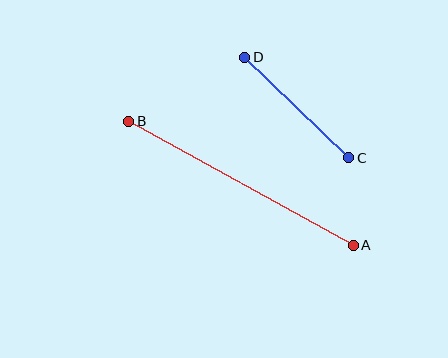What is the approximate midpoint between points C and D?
The midpoint is at approximately (297, 107) pixels.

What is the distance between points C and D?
The distance is approximately 145 pixels.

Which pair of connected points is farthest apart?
Points A and B are farthest apart.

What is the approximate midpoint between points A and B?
The midpoint is at approximately (241, 183) pixels.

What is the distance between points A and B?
The distance is approximately 257 pixels.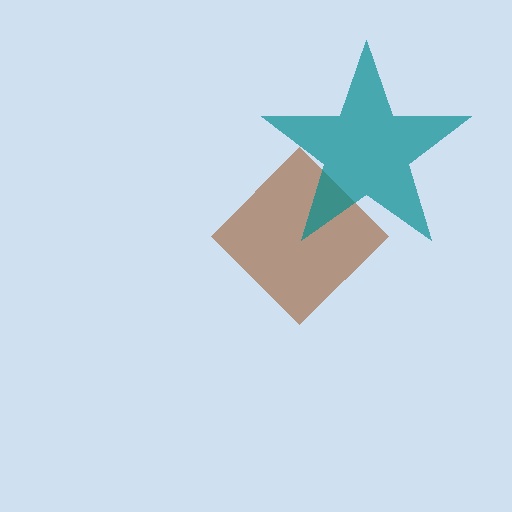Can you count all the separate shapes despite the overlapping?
Yes, there are 2 separate shapes.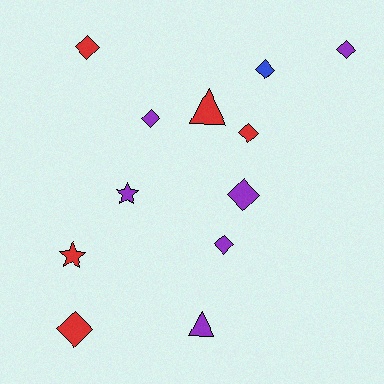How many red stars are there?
There is 1 red star.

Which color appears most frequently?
Purple, with 6 objects.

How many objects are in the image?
There are 12 objects.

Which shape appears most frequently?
Diamond, with 8 objects.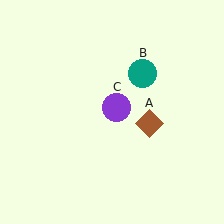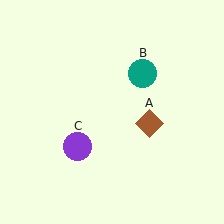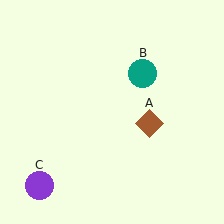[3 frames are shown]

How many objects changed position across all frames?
1 object changed position: purple circle (object C).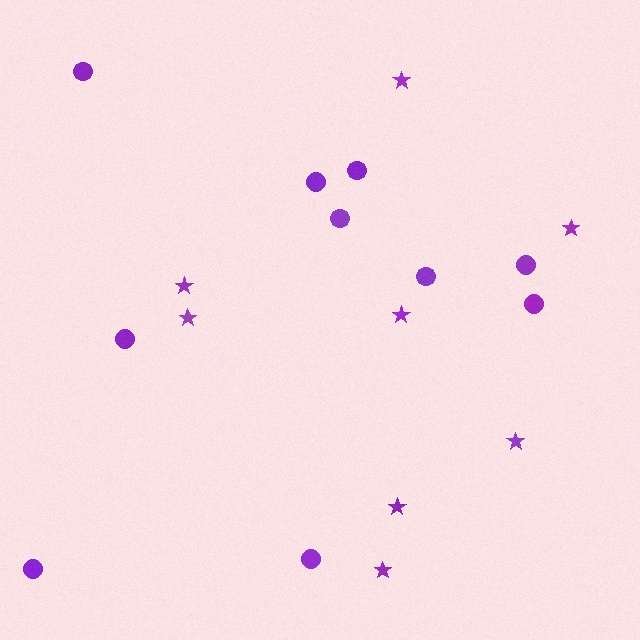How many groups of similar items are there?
There are 2 groups: one group of circles (10) and one group of stars (8).